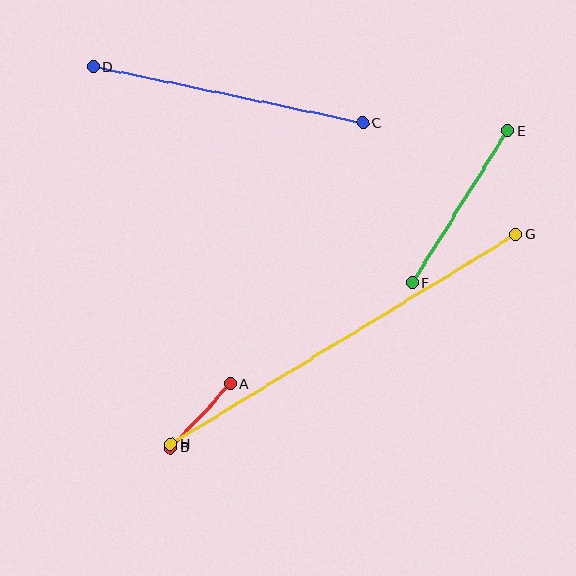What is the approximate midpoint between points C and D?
The midpoint is at approximately (228, 95) pixels.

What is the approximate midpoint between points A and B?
The midpoint is at approximately (201, 416) pixels.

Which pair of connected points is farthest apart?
Points G and H are farthest apart.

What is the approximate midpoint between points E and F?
The midpoint is at approximately (460, 207) pixels.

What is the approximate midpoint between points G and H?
The midpoint is at approximately (343, 340) pixels.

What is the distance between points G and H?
The distance is approximately 404 pixels.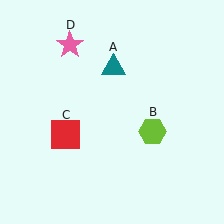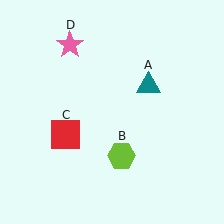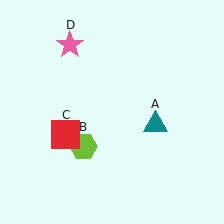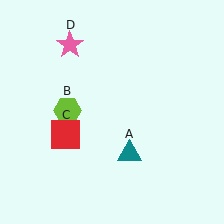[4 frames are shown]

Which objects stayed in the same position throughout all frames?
Red square (object C) and pink star (object D) remained stationary.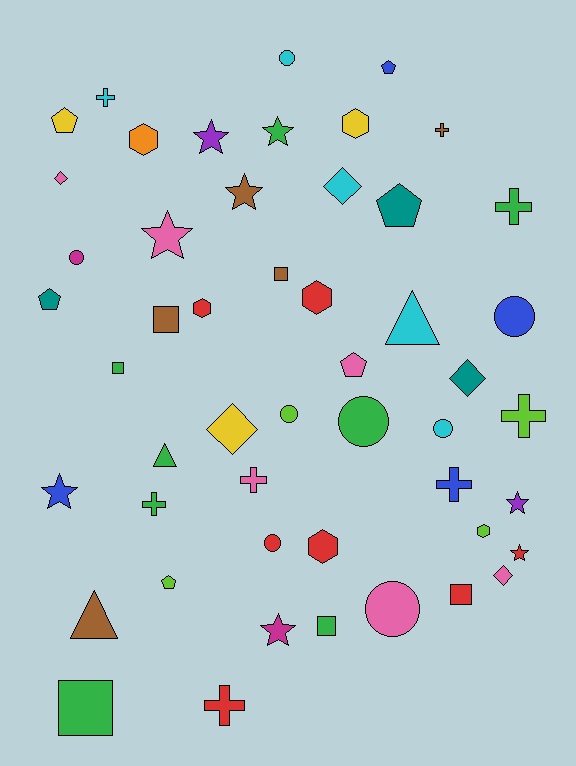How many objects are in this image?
There are 50 objects.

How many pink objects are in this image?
There are 6 pink objects.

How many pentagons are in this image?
There are 6 pentagons.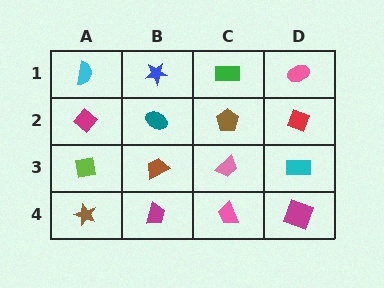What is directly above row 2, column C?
A green rectangle.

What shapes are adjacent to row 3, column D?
A red diamond (row 2, column D), a magenta square (row 4, column D), a pink trapezoid (row 3, column C).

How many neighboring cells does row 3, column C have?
4.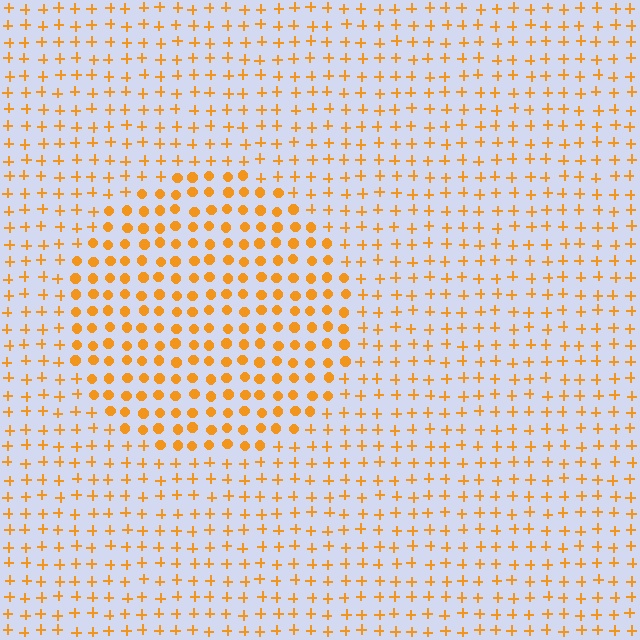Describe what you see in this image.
The image is filled with small orange elements arranged in a uniform grid. A circle-shaped region contains circles, while the surrounding area contains plus signs. The boundary is defined purely by the change in element shape.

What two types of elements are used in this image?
The image uses circles inside the circle region and plus signs outside it.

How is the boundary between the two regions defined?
The boundary is defined by a change in element shape: circles inside vs. plus signs outside. All elements share the same color and spacing.